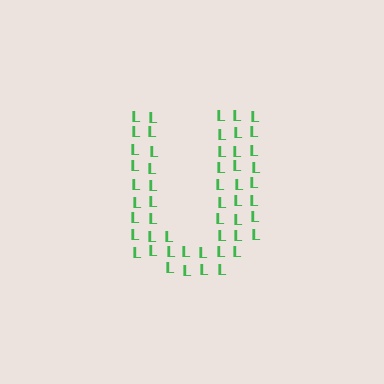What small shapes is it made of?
It is made of small letter L's.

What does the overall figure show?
The overall figure shows the letter U.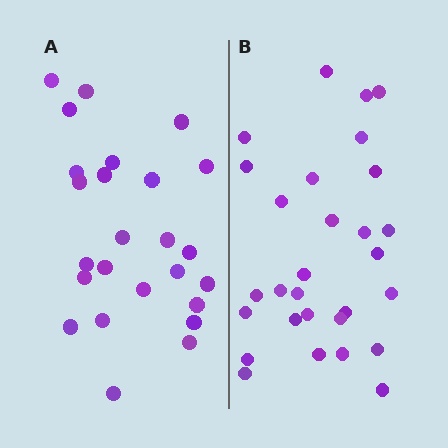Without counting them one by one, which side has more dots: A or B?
Region B (the right region) has more dots.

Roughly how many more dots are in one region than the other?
Region B has about 4 more dots than region A.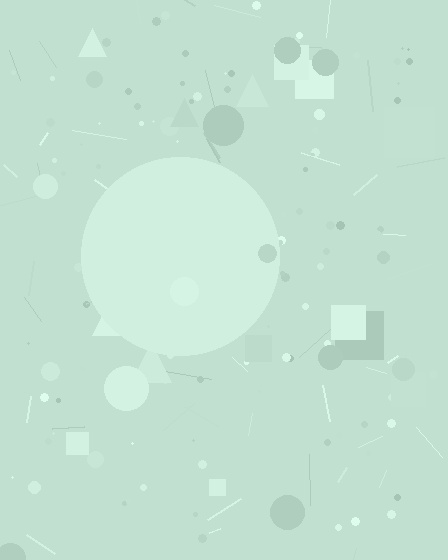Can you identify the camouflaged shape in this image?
The camouflaged shape is a circle.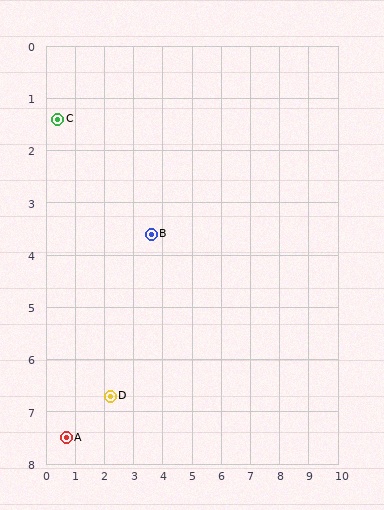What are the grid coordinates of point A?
Point A is at approximately (0.7, 7.5).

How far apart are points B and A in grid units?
Points B and A are about 4.9 grid units apart.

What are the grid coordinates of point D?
Point D is at approximately (2.2, 6.7).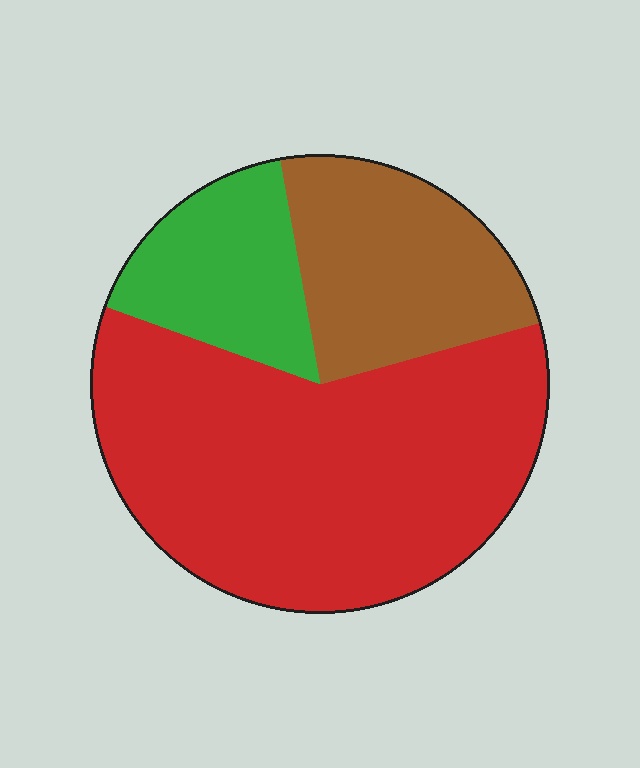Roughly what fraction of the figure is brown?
Brown takes up between a sixth and a third of the figure.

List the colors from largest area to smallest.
From largest to smallest: red, brown, green.